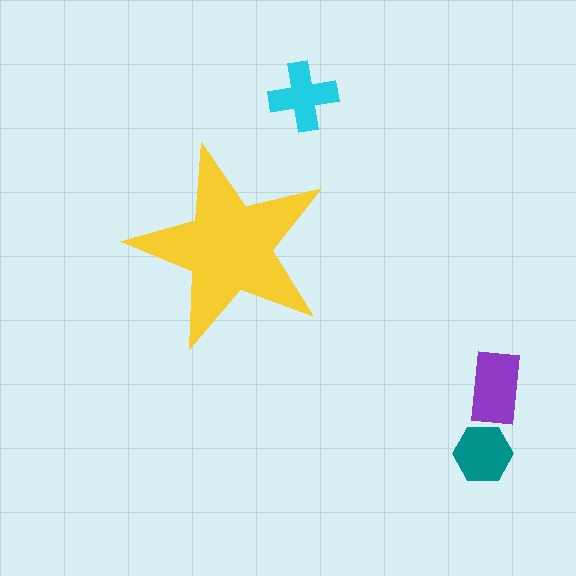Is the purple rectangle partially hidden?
No, the purple rectangle is fully visible.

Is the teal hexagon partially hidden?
No, the teal hexagon is fully visible.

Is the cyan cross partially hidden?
No, the cyan cross is fully visible.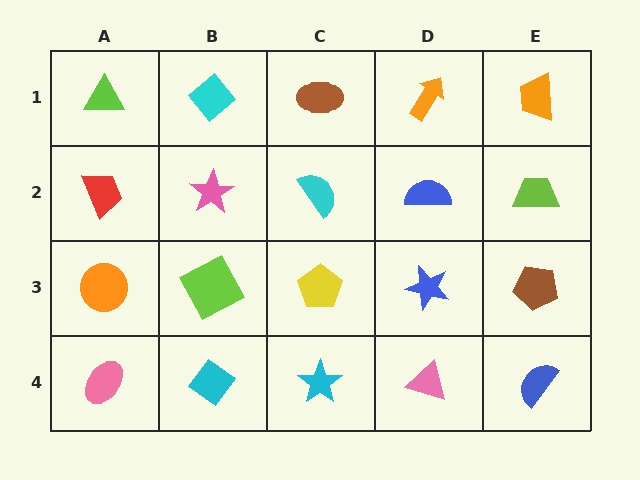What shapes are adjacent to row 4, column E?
A brown pentagon (row 3, column E), a pink triangle (row 4, column D).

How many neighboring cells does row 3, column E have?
3.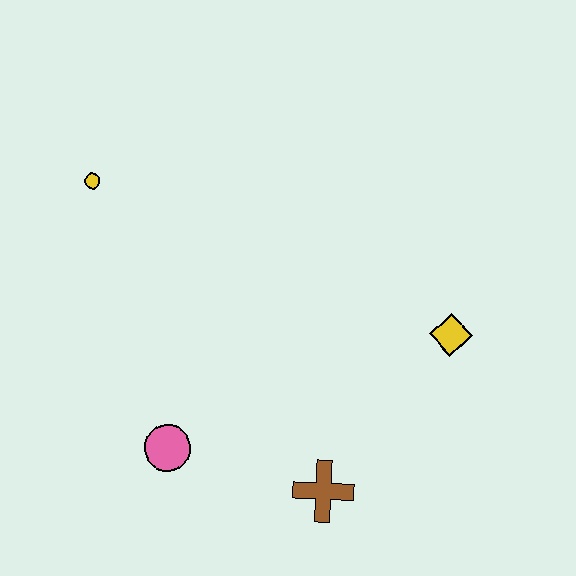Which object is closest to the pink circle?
The brown cross is closest to the pink circle.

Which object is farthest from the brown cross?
The yellow circle is farthest from the brown cross.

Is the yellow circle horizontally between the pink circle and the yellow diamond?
No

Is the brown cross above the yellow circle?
No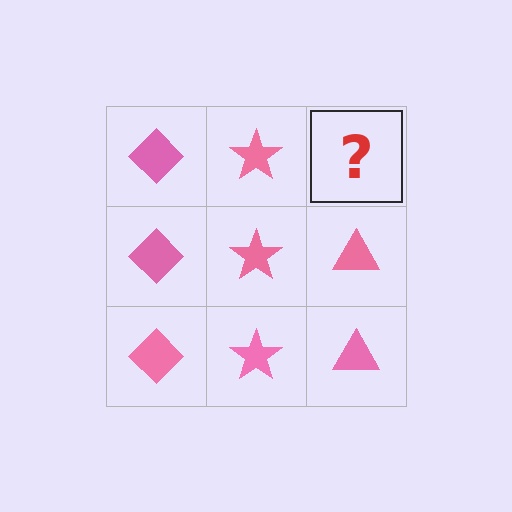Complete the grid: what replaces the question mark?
The question mark should be replaced with a pink triangle.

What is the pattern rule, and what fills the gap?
The rule is that each column has a consistent shape. The gap should be filled with a pink triangle.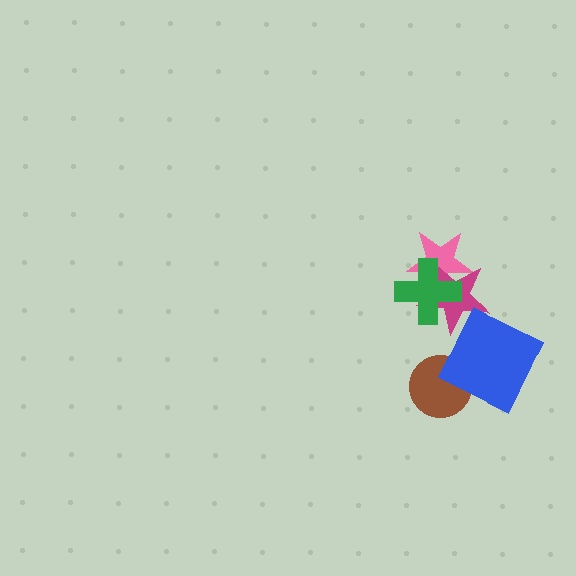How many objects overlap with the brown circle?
1 object overlaps with the brown circle.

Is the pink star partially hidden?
Yes, it is partially covered by another shape.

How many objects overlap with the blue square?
1 object overlaps with the blue square.